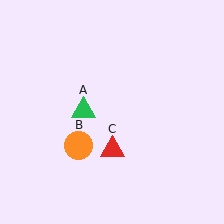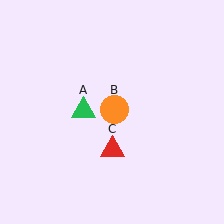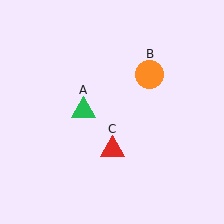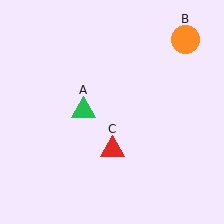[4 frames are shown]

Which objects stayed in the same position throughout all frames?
Green triangle (object A) and red triangle (object C) remained stationary.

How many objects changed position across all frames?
1 object changed position: orange circle (object B).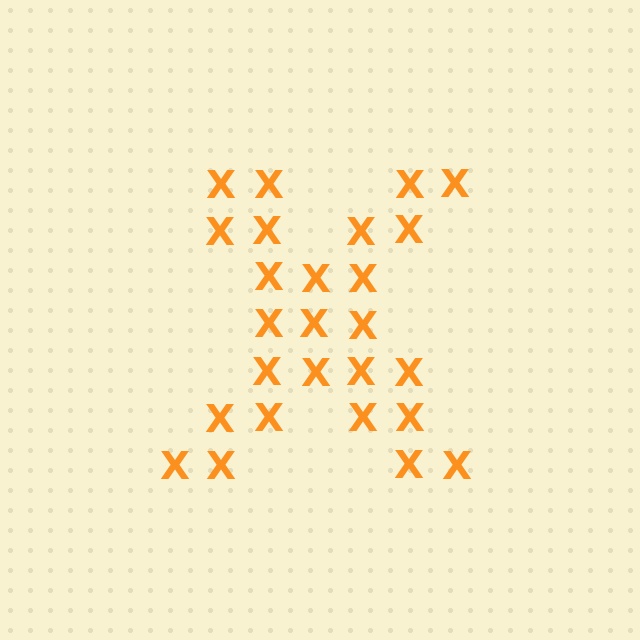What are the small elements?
The small elements are letter X's.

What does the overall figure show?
The overall figure shows the letter X.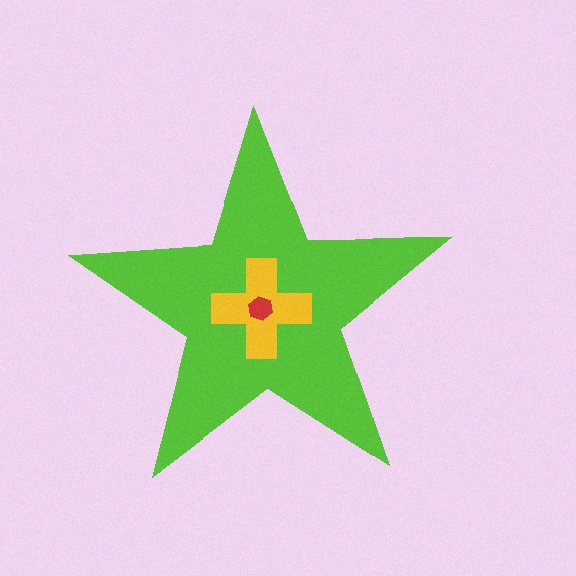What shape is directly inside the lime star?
The yellow cross.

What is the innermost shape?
The red hexagon.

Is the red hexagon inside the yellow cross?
Yes.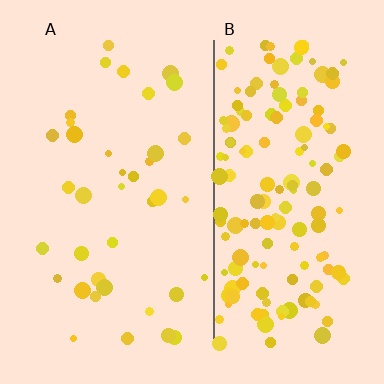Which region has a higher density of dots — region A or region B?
B (the right).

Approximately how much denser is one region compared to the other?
Approximately 4.0× — region B over region A.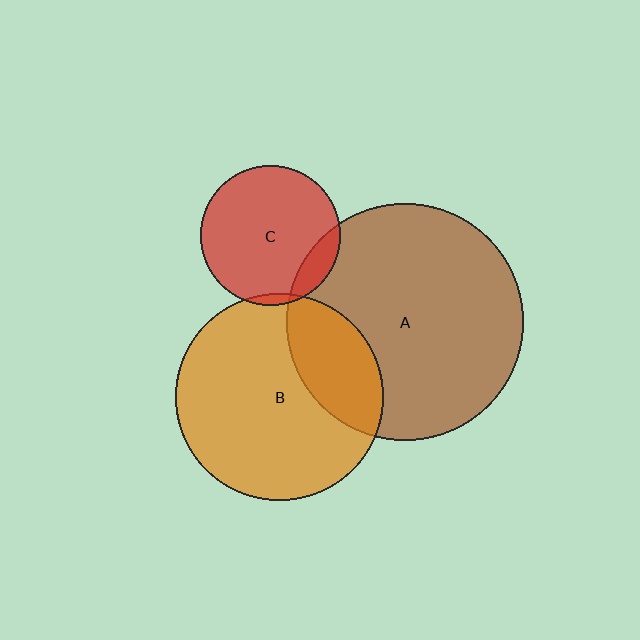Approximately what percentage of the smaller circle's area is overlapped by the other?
Approximately 25%.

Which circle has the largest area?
Circle A (brown).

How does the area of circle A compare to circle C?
Approximately 2.9 times.